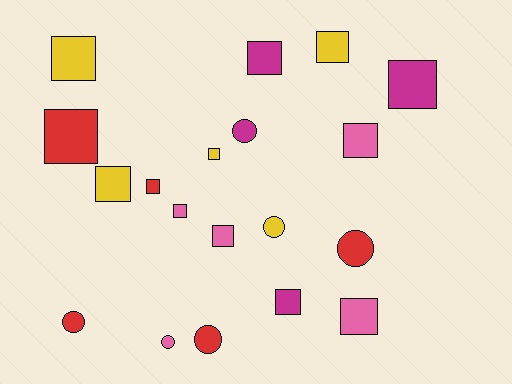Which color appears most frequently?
Red, with 5 objects.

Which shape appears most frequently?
Square, with 13 objects.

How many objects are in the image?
There are 19 objects.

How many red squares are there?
There are 2 red squares.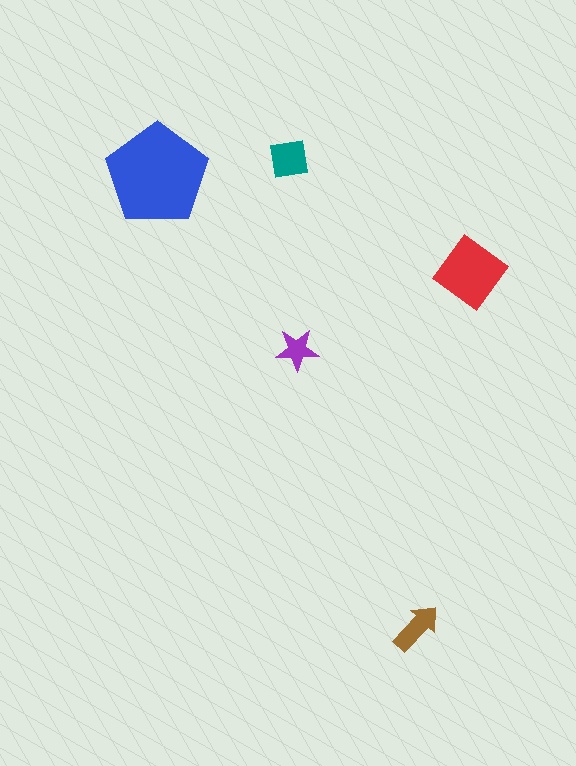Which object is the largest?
The blue pentagon.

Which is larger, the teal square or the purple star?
The teal square.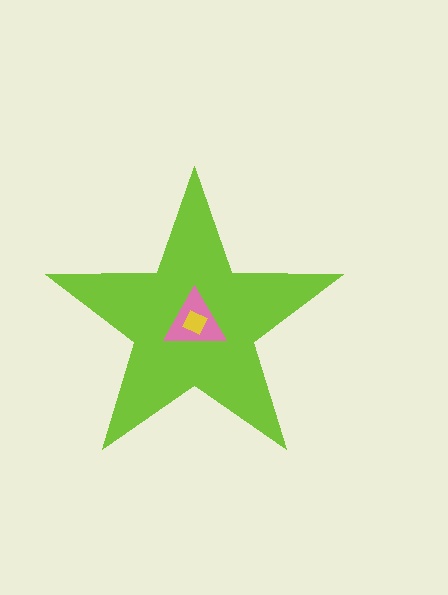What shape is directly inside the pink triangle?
The yellow diamond.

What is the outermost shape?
The lime star.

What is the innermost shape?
The yellow diamond.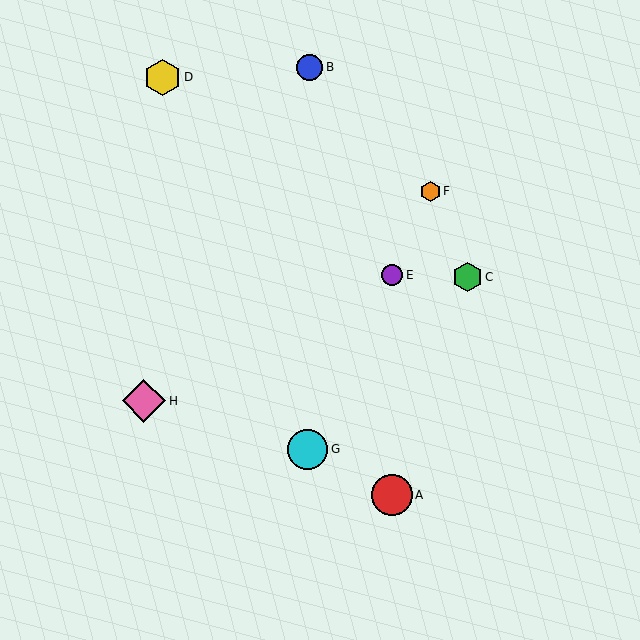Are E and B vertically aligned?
No, E is at x≈392 and B is at x≈310.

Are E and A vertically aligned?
Yes, both are at x≈392.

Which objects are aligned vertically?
Objects A, E are aligned vertically.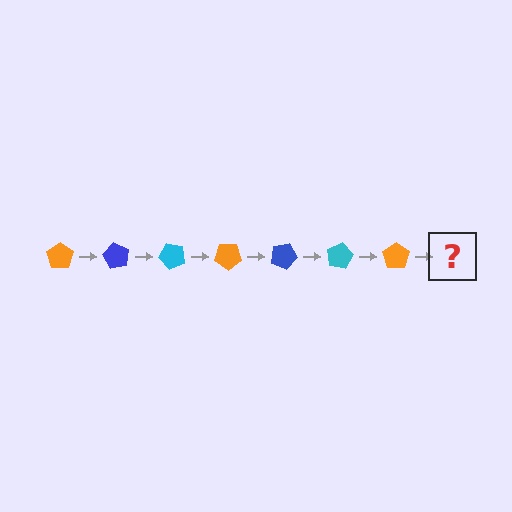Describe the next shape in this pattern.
It should be a blue pentagon, rotated 420 degrees from the start.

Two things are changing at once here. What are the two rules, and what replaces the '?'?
The two rules are that it rotates 60 degrees each step and the color cycles through orange, blue, and cyan. The '?' should be a blue pentagon, rotated 420 degrees from the start.